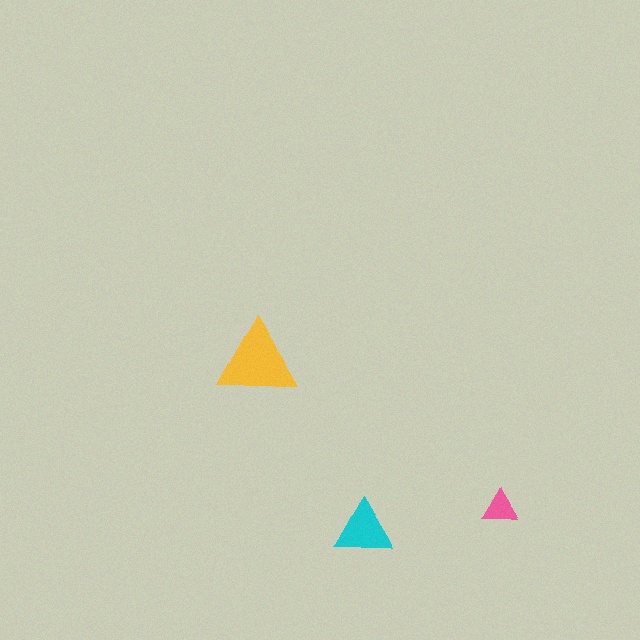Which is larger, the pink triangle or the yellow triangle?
The yellow one.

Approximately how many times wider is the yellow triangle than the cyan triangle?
About 1.5 times wider.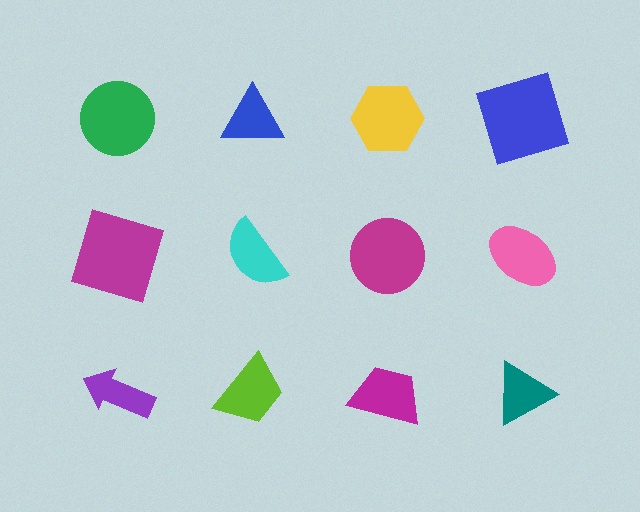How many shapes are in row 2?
4 shapes.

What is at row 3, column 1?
A purple arrow.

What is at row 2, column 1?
A magenta square.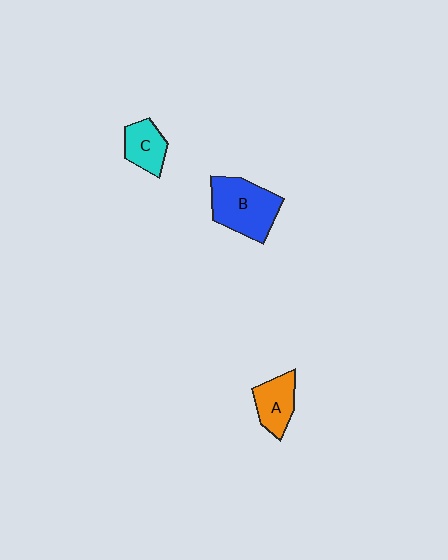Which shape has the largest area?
Shape B (blue).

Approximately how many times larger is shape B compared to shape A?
Approximately 1.7 times.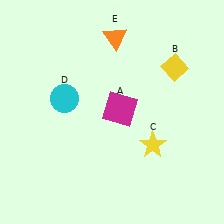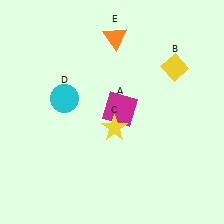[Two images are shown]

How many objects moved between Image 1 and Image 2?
1 object moved between the two images.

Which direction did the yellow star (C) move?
The yellow star (C) moved left.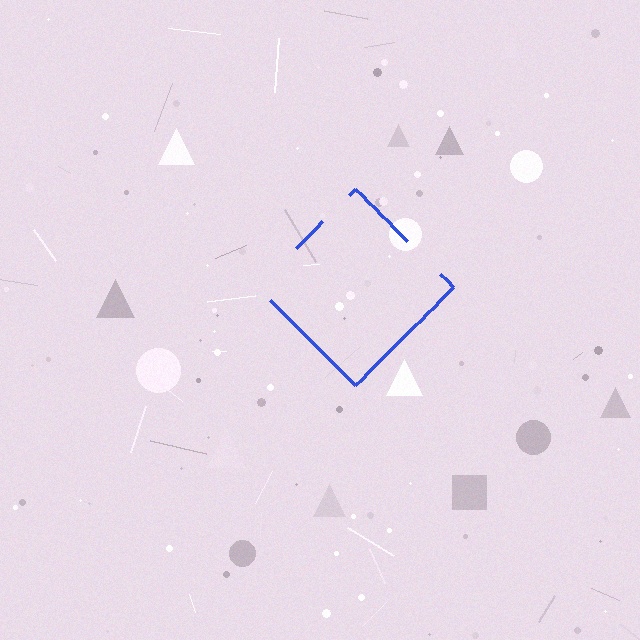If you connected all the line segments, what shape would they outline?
They would outline a diamond.